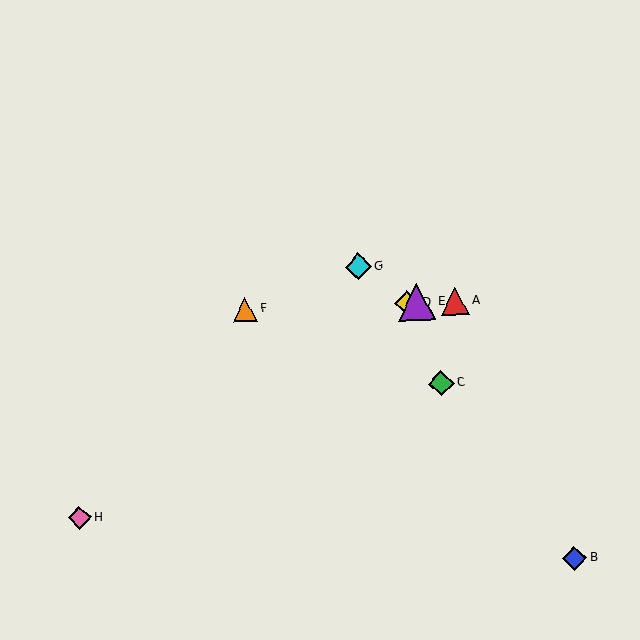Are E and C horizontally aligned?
No, E is at y≈302 and C is at y≈383.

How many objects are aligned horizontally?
4 objects (A, D, E, F) are aligned horizontally.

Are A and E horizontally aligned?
Yes, both are at y≈301.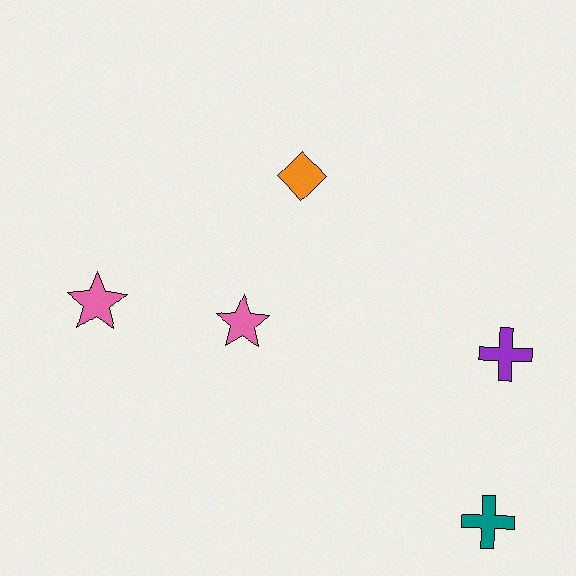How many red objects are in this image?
There are no red objects.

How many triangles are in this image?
There are no triangles.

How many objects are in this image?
There are 5 objects.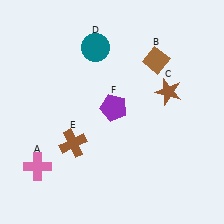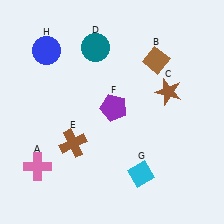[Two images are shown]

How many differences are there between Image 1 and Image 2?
There are 2 differences between the two images.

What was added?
A cyan diamond (G), a blue circle (H) were added in Image 2.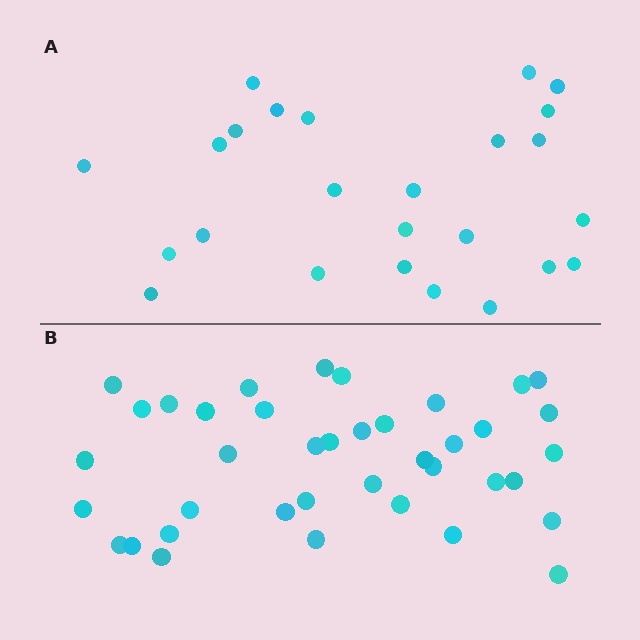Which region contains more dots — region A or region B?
Region B (the bottom region) has more dots.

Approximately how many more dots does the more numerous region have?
Region B has approximately 15 more dots than region A.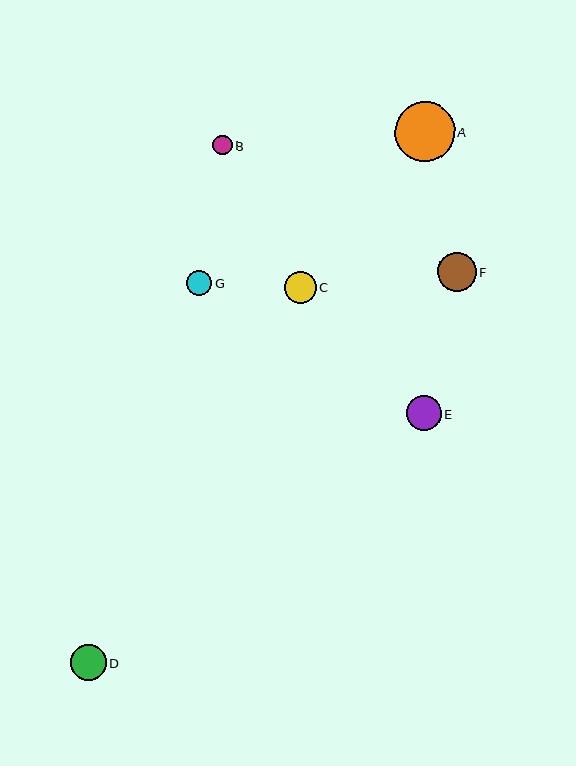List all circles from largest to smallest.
From largest to smallest: A, F, D, E, C, G, B.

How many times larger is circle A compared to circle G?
Circle A is approximately 2.4 times the size of circle G.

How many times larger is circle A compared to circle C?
Circle A is approximately 1.9 times the size of circle C.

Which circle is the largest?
Circle A is the largest with a size of approximately 60 pixels.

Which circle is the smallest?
Circle B is the smallest with a size of approximately 19 pixels.